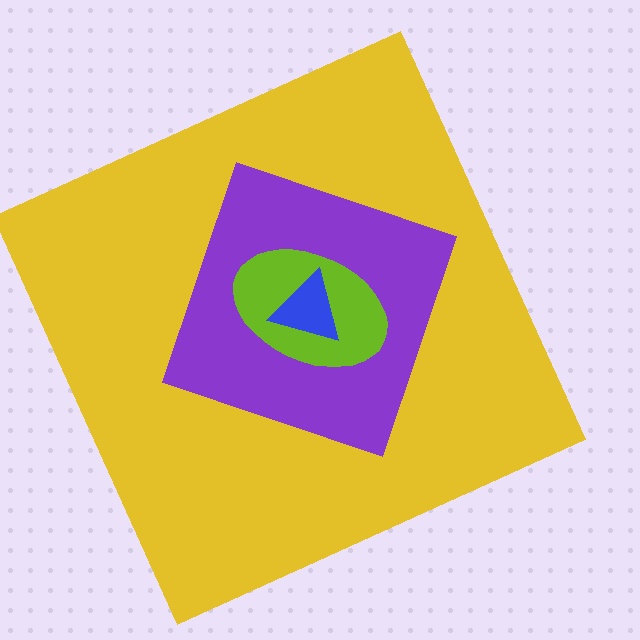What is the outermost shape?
The yellow square.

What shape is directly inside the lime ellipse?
The blue triangle.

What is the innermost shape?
The blue triangle.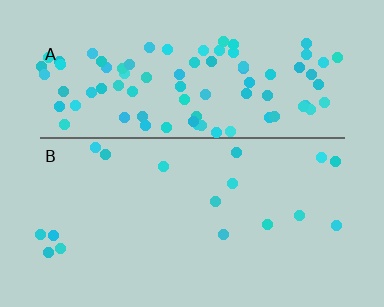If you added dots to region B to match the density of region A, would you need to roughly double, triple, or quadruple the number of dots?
Approximately quadruple.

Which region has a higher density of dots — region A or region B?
A (the top).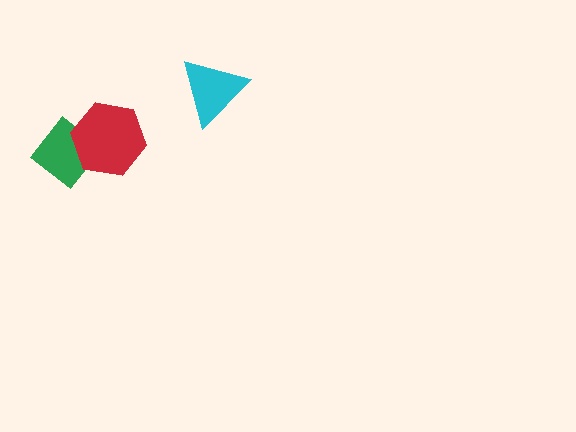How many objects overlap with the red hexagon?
1 object overlaps with the red hexagon.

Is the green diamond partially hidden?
Yes, it is partially covered by another shape.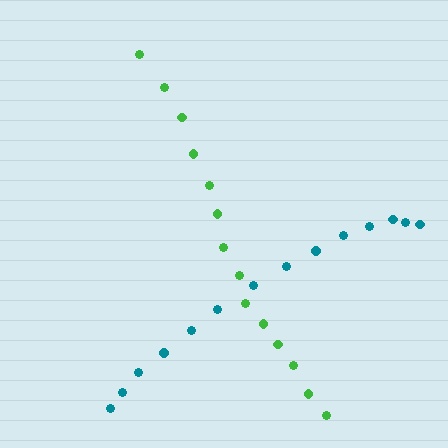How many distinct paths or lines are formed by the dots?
There are 2 distinct paths.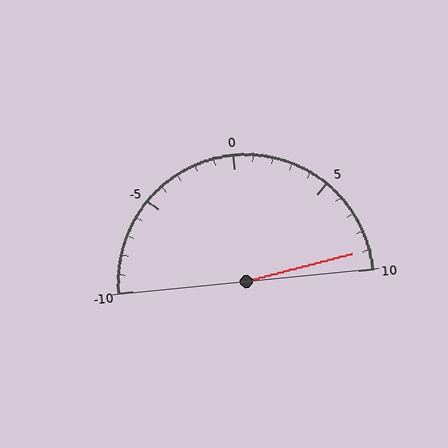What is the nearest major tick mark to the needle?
The nearest major tick mark is 10.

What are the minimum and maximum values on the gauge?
The gauge ranges from -10 to 10.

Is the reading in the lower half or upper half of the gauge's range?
The reading is in the upper half of the range (-10 to 10).